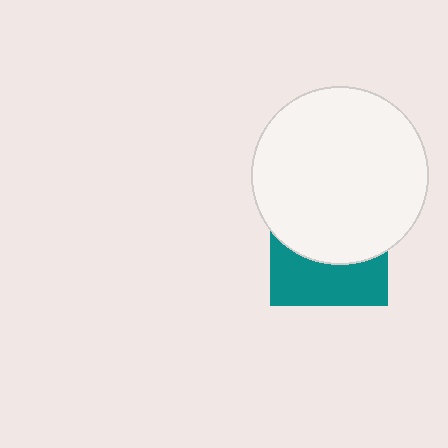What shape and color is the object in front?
The object in front is a white circle.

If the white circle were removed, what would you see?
You would see the complete teal square.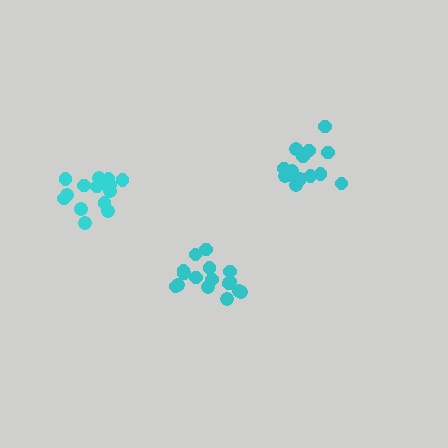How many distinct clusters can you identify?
There are 3 distinct clusters.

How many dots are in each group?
Group 1: 16 dots, Group 2: 16 dots, Group 3: 14 dots (46 total).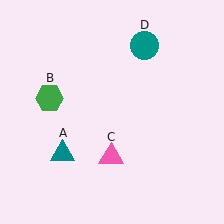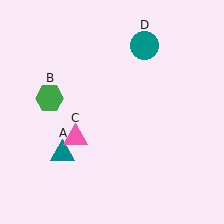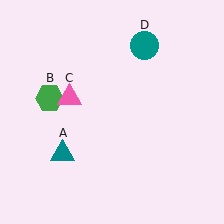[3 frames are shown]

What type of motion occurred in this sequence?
The pink triangle (object C) rotated clockwise around the center of the scene.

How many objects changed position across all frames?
1 object changed position: pink triangle (object C).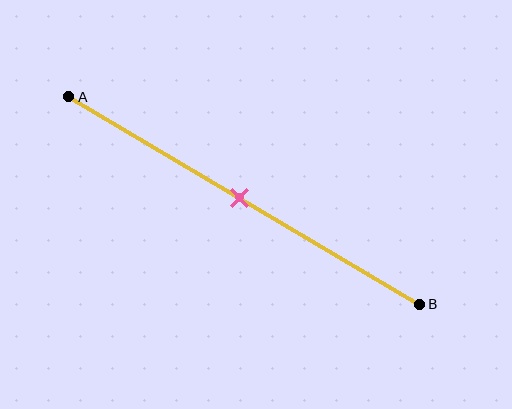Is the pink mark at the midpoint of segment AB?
Yes, the mark is approximately at the midpoint.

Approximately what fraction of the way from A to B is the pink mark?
The pink mark is approximately 50% of the way from A to B.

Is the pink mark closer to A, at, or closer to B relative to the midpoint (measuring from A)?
The pink mark is approximately at the midpoint of segment AB.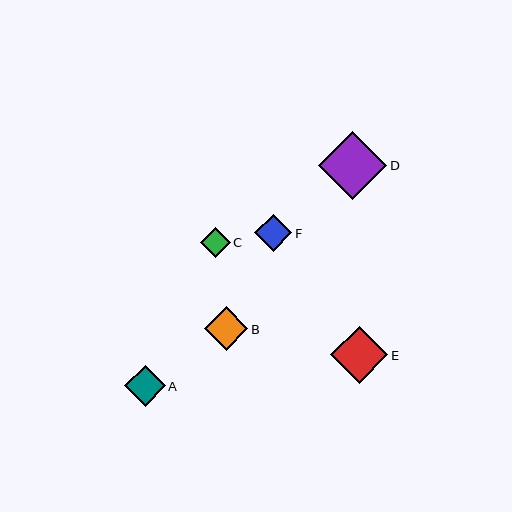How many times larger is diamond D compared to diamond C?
Diamond D is approximately 2.3 times the size of diamond C.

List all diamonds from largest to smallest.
From largest to smallest: D, E, B, A, F, C.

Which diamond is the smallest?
Diamond C is the smallest with a size of approximately 30 pixels.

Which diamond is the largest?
Diamond D is the largest with a size of approximately 69 pixels.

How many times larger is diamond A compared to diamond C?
Diamond A is approximately 1.4 times the size of diamond C.